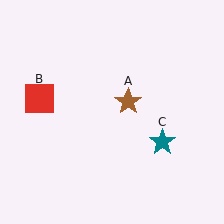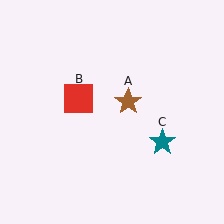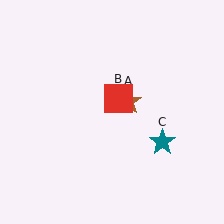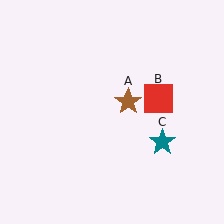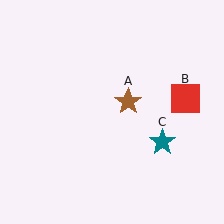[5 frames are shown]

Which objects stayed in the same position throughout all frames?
Brown star (object A) and teal star (object C) remained stationary.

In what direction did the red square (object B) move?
The red square (object B) moved right.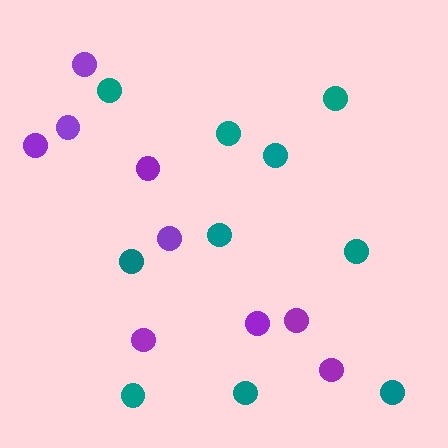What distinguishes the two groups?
There are 2 groups: one group of purple circles (9) and one group of teal circles (10).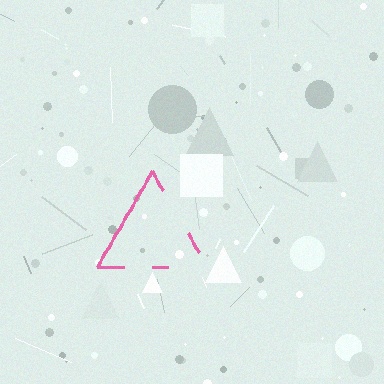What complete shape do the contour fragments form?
The contour fragments form a triangle.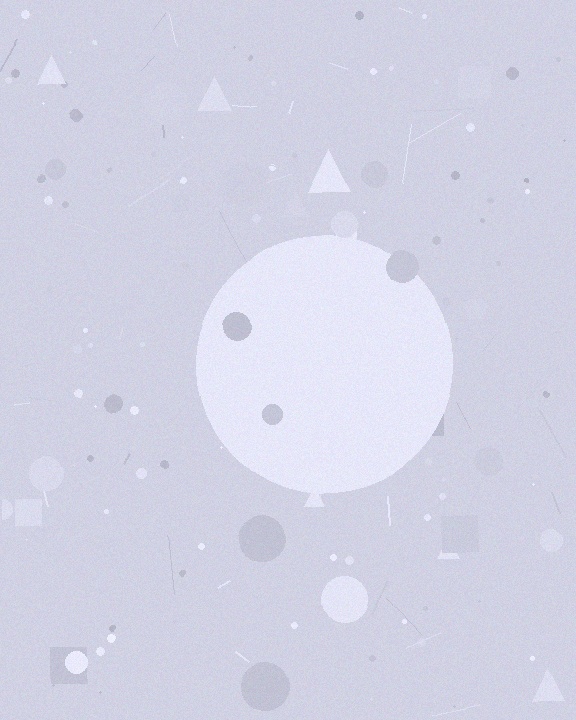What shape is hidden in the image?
A circle is hidden in the image.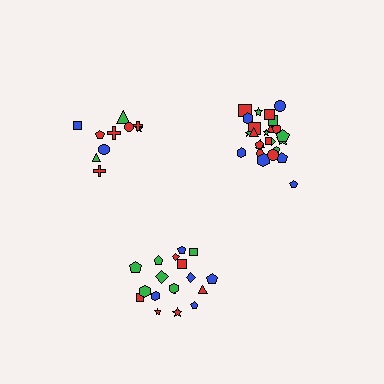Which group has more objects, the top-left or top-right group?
The top-right group.